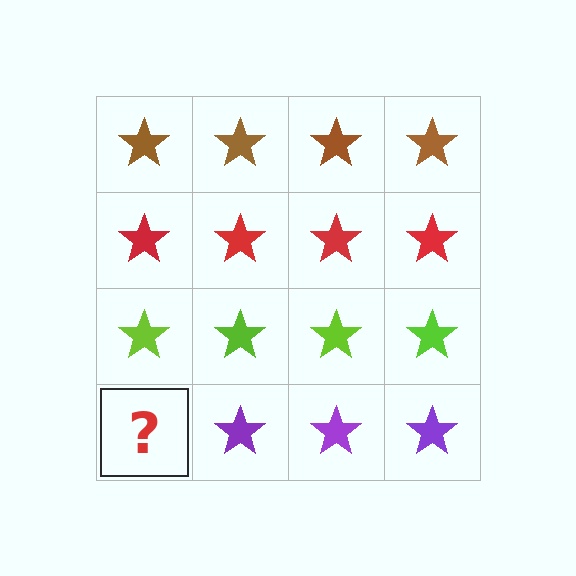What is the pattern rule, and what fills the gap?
The rule is that each row has a consistent color. The gap should be filled with a purple star.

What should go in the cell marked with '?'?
The missing cell should contain a purple star.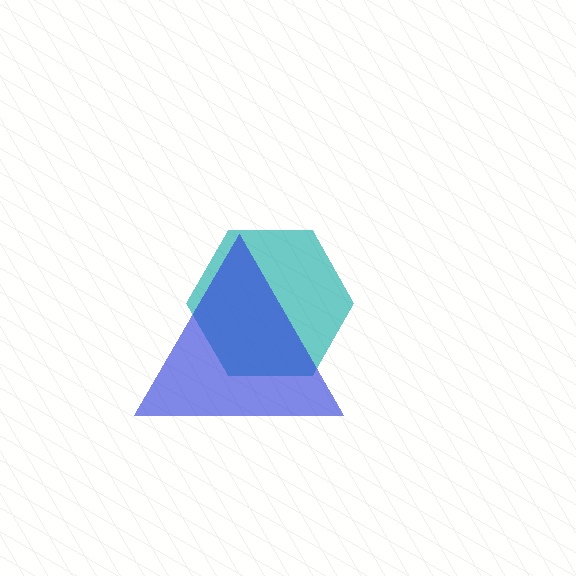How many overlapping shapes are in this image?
There are 2 overlapping shapes in the image.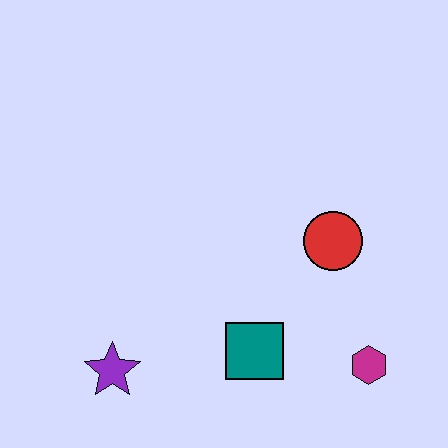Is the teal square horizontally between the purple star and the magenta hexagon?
Yes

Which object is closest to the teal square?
The magenta hexagon is closest to the teal square.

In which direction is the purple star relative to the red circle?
The purple star is to the left of the red circle.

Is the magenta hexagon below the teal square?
Yes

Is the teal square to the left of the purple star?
No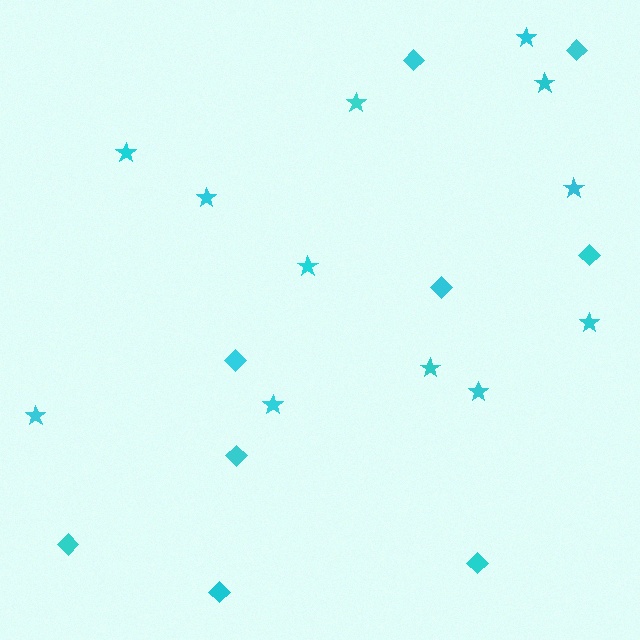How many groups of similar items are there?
There are 2 groups: one group of stars (12) and one group of diamonds (9).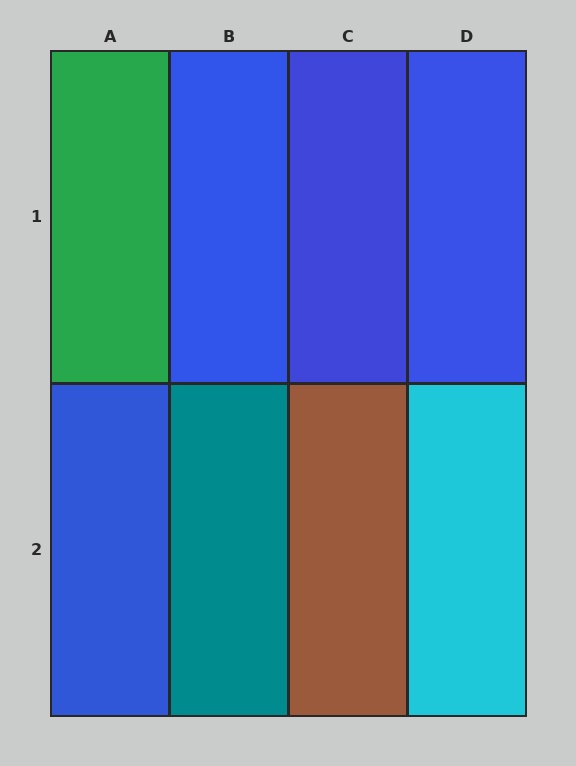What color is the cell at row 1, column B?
Blue.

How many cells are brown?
1 cell is brown.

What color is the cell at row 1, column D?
Blue.